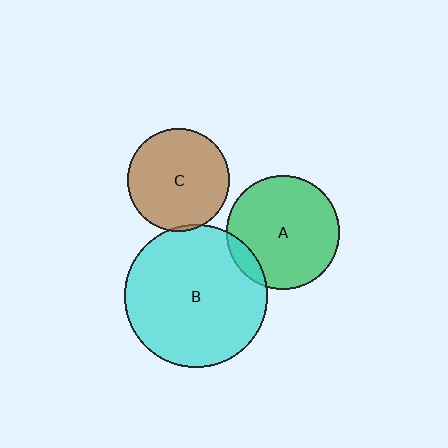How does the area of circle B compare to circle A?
Approximately 1.6 times.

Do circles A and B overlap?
Yes.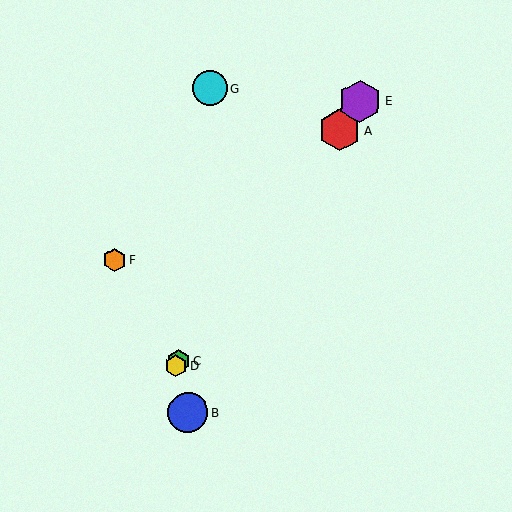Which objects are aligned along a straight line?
Objects A, C, D, E are aligned along a straight line.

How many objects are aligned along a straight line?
4 objects (A, C, D, E) are aligned along a straight line.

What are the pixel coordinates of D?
Object D is at (176, 365).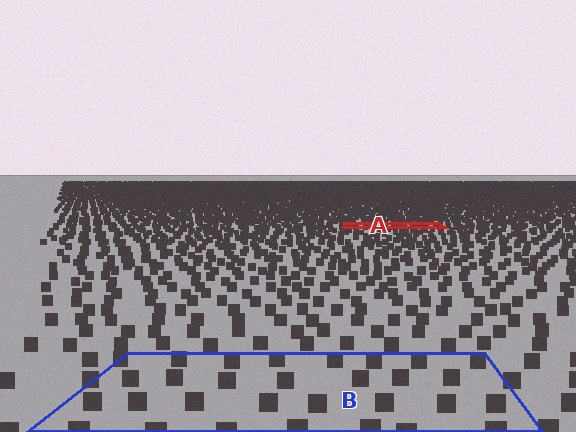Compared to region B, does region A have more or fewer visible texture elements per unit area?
Region A has more texture elements per unit area — they are packed more densely because it is farther away.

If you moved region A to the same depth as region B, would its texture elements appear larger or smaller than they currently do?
They would appear larger. At a closer depth, the same texture elements are projected at a bigger on-screen size.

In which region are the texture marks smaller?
The texture marks are smaller in region A, because it is farther away.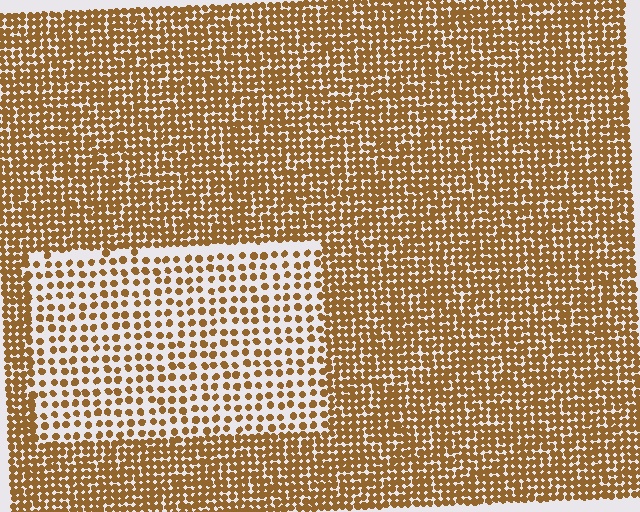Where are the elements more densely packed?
The elements are more densely packed outside the rectangle boundary.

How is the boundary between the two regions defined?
The boundary is defined by a change in element density (approximately 2.2x ratio). All elements are the same color, size, and shape.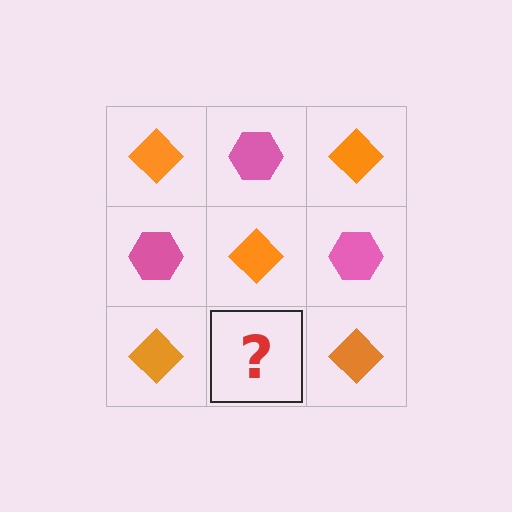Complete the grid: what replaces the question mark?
The question mark should be replaced with a pink hexagon.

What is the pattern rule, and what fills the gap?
The rule is that it alternates orange diamond and pink hexagon in a checkerboard pattern. The gap should be filled with a pink hexagon.